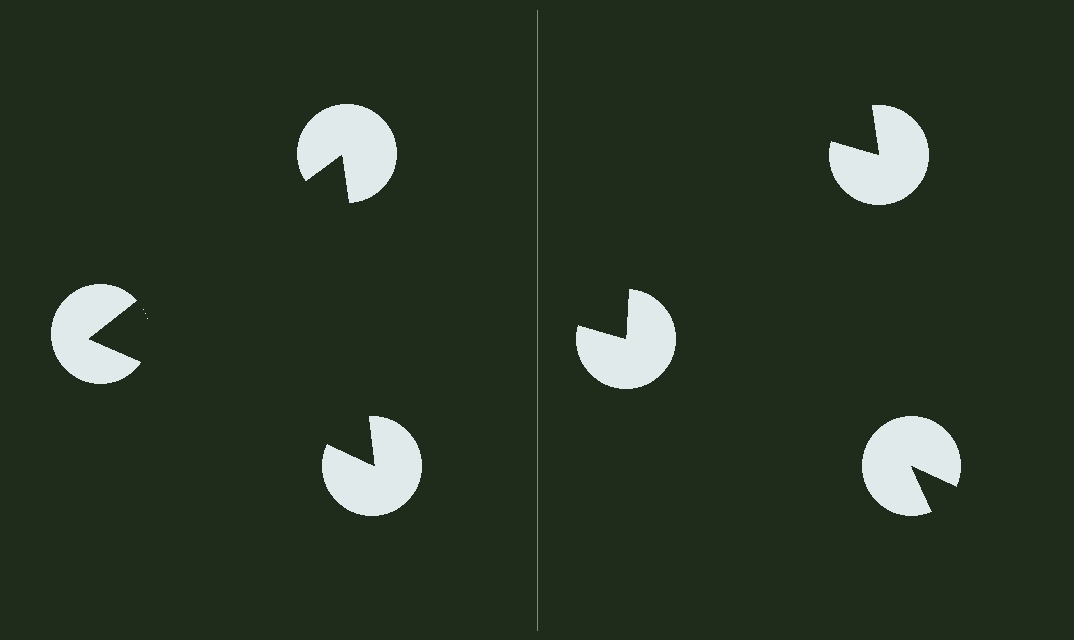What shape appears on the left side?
An illusory triangle.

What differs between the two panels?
The pac-man discs are positioned identically on both sides; only the wedge orientations differ. On the left they align to a triangle; on the right they are misaligned.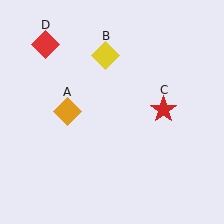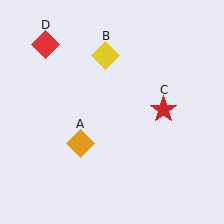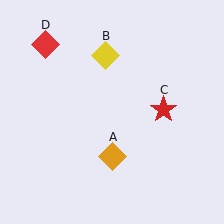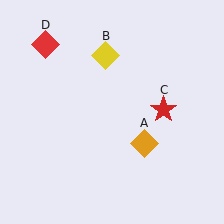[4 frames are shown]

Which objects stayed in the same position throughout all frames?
Yellow diamond (object B) and red star (object C) and red diamond (object D) remained stationary.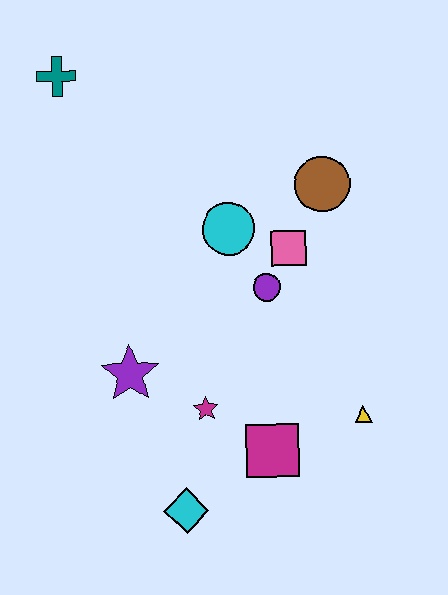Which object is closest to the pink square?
The purple circle is closest to the pink square.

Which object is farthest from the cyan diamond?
The teal cross is farthest from the cyan diamond.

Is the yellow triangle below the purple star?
Yes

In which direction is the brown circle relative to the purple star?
The brown circle is to the right of the purple star.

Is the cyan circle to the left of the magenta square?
Yes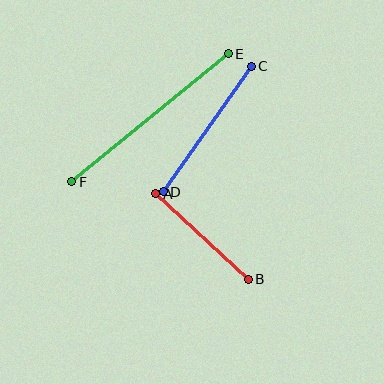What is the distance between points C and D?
The distance is approximately 153 pixels.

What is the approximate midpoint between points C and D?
The midpoint is at approximately (207, 129) pixels.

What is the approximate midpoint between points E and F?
The midpoint is at approximately (150, 118) pixels.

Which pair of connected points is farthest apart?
Points E and F are farthest apart.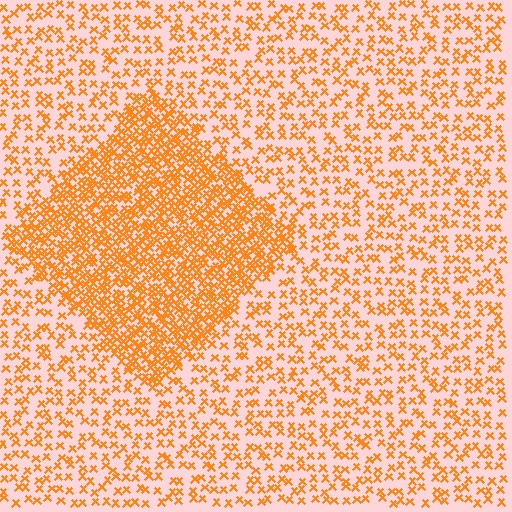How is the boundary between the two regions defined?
The boundary is defined by a change in element density (approximately 2.5x ratio). All elements are the same color, size, and shape.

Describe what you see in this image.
The image contains small orange elements arranged at two different densities. A diamond-shaped region is visible where the elements are more densely packed than the surrounding area.